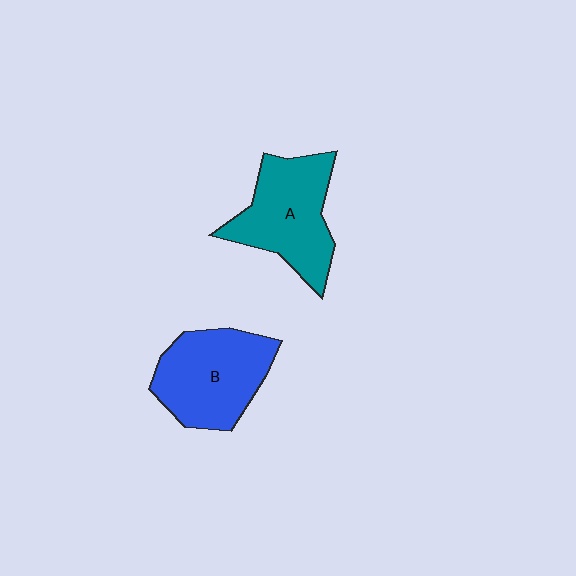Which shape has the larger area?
Shape B (blue).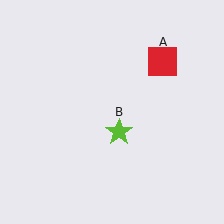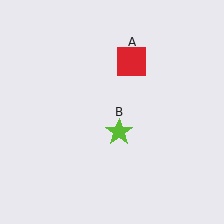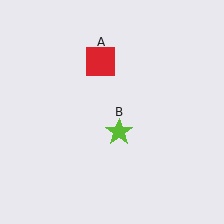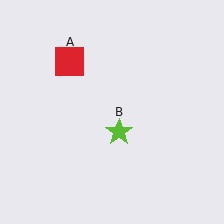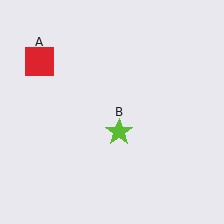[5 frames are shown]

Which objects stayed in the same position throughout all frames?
Lime star (object B) remained stationary.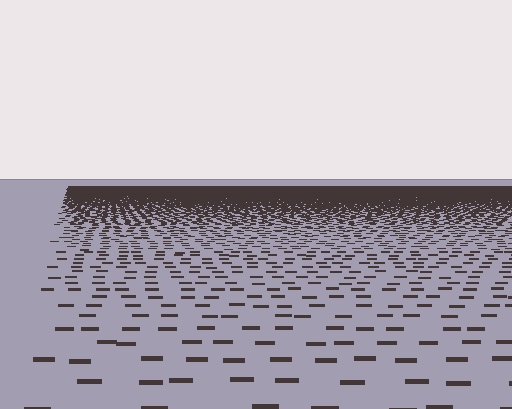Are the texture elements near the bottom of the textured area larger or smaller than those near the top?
Larger. Near the bottom, elements are closer to the viewer and appear at a bigger on-screen size.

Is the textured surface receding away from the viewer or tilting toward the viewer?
The surface is receding away from the viewer. Texture elements get smaller and denser toward the top.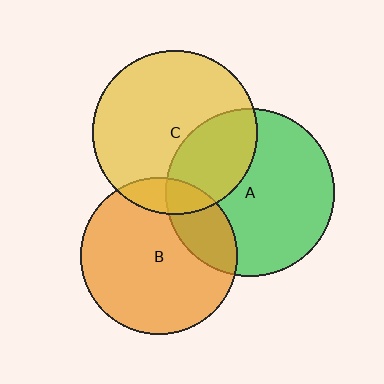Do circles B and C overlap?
Yes.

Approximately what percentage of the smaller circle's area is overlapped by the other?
Approximately 15%.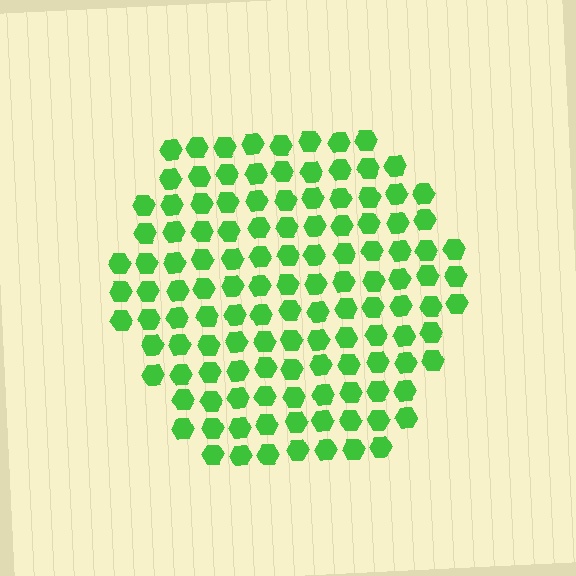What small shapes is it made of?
It is made of small hexagons.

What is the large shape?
The large shape is a hexagon.